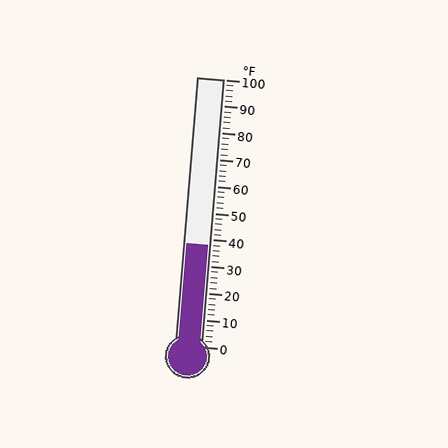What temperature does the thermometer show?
The thermometer shows approximately 38°F.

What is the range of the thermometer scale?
The thermometer scale ranges from 0°F to 100°F.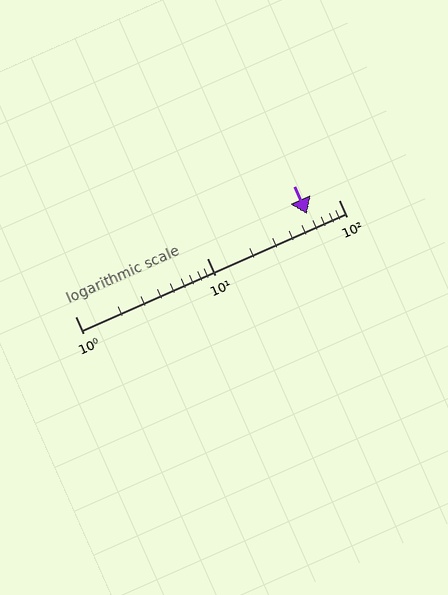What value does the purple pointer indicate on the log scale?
The pointer indicates approximately 58.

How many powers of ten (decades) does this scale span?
The scale spans 2 decades, from 1 to 100.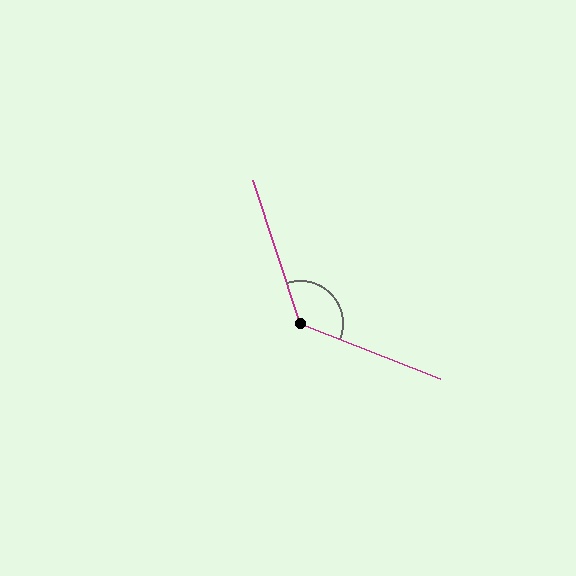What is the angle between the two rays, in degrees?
Approximately 130 degrees.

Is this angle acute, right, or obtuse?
It is obtuse.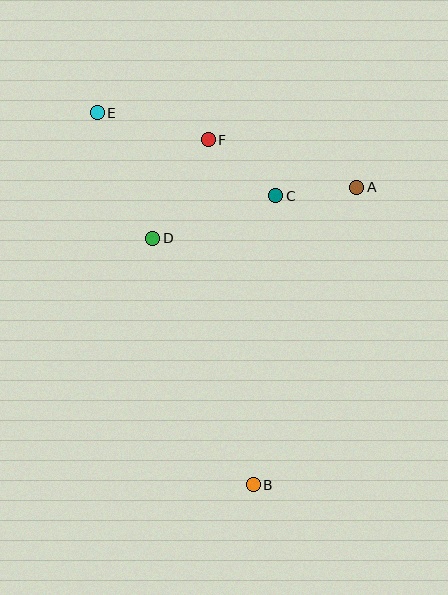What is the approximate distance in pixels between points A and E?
The distance between A and E is approximately 270 pixels.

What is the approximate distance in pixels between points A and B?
The distance between A and B is approximately 315 pixels.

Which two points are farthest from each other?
Points B and E are farthest from each other.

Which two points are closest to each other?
Points A and C are closest to each other.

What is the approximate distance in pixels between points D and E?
The distance between D and E is approximately 137 pixels.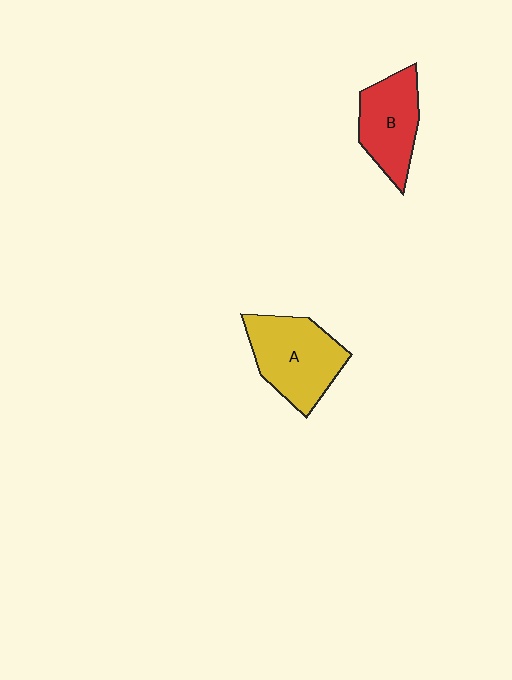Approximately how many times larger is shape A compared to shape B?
Approximately 1.2 times.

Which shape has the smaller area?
Shape B (red).